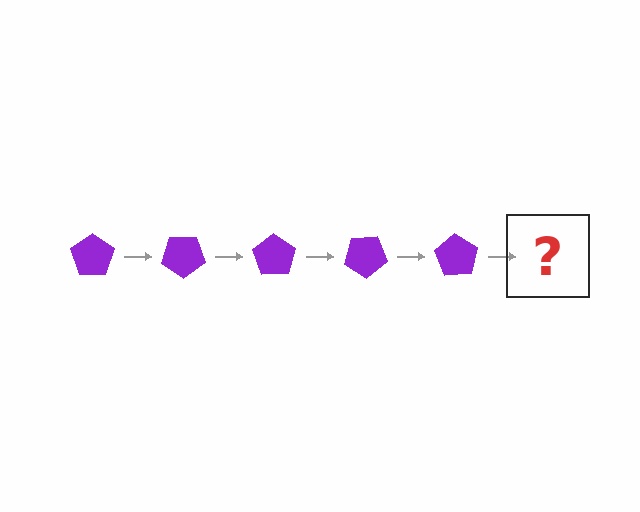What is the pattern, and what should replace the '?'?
The pattern is that the pentagon rotates 35 degrees each step. The '?' should be a purple pentagon rotated 175 degrees.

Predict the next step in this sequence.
The next step is a purple pentagon rotated 175 degrees.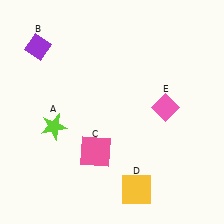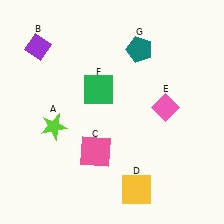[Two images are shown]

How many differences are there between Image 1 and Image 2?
There are 2 differences between the two images.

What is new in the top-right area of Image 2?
A teal pentagon (G) was added in the top-right area of Image 2.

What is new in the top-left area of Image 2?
A green square (F) was added in the top-left area of Image 2.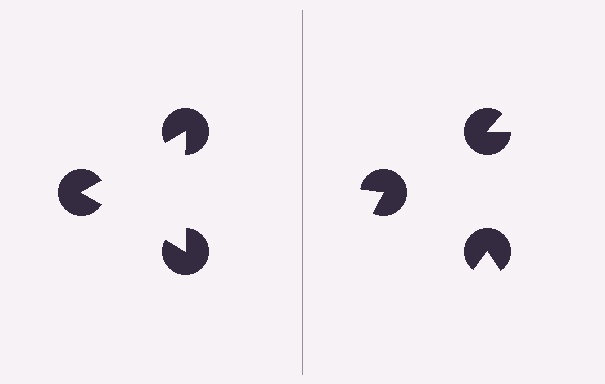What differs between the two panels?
The pac-man discs are positioned identically on both sides; only the wedge orientations differ. On the left they align to a triangle; on the right they are misaligned.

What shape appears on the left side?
An illusory triangle.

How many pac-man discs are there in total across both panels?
6 — 3 on each side.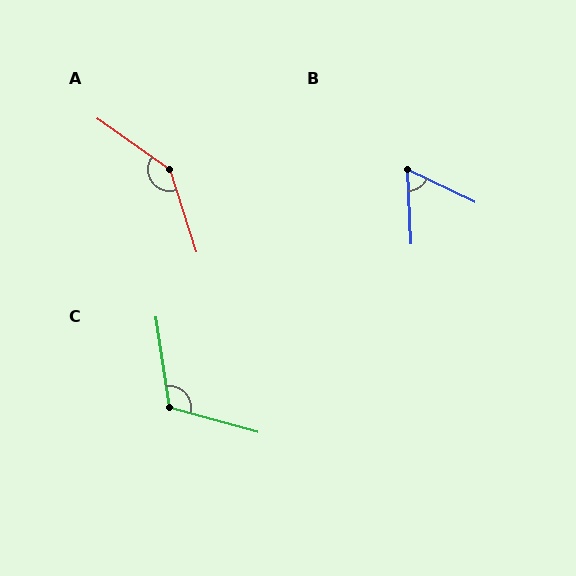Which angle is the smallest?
B, at approximately 62 degrees.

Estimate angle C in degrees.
Approximately 114 degrees.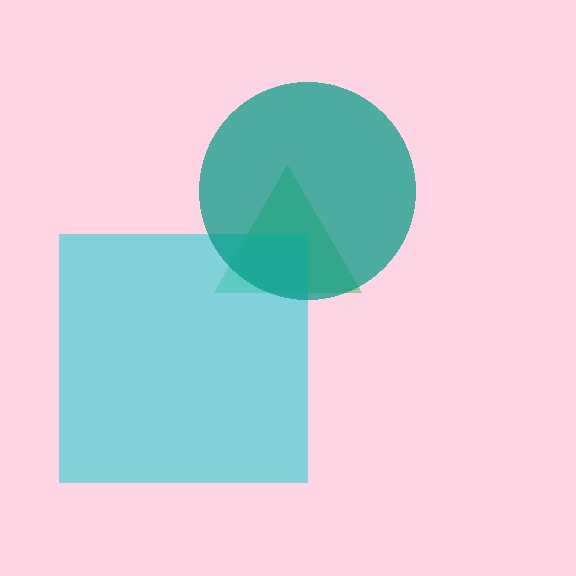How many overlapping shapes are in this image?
There are 3 overlapping shapes in the image.